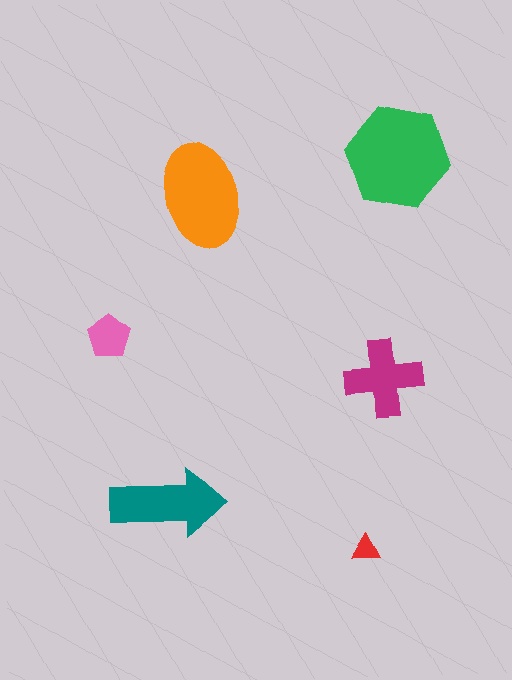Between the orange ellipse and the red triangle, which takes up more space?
The orange ellipse.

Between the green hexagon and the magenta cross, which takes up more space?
The green hexagon.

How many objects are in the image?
There are 6 objects in the image.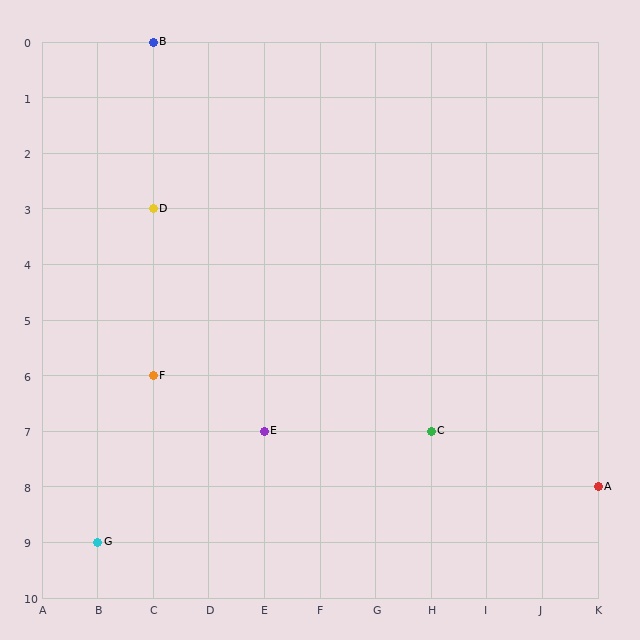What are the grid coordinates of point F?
Point F is at grid coordinates (C, 6).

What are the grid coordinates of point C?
Point C is at grid coordinates (H, 7).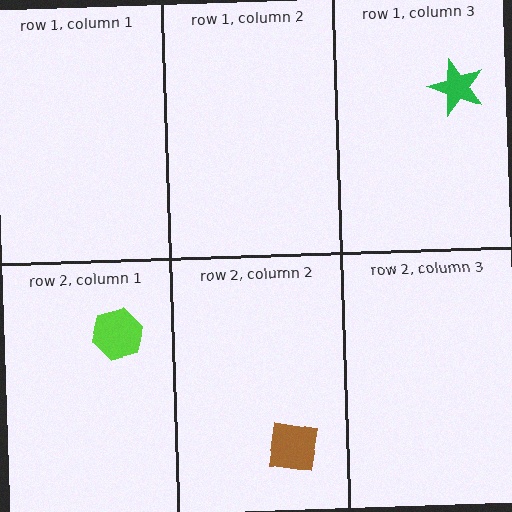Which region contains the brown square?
The row 2, column 2 region.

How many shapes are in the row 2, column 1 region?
1.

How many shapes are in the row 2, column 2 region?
1.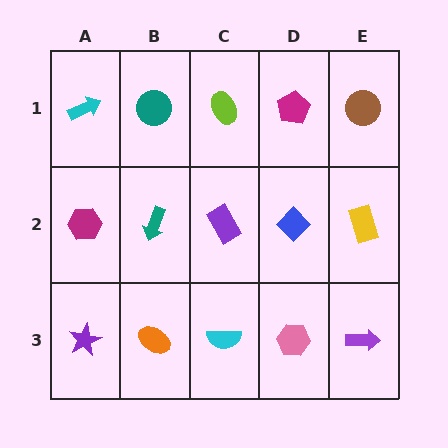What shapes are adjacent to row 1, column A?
A magenta hexagon (row 2, column A), a teal circle (row 1, column B).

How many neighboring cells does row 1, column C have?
3.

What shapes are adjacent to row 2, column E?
A brown circle (row 1, column E), a purple arrow (row 3, column E), a blue diamond (row 2, column D).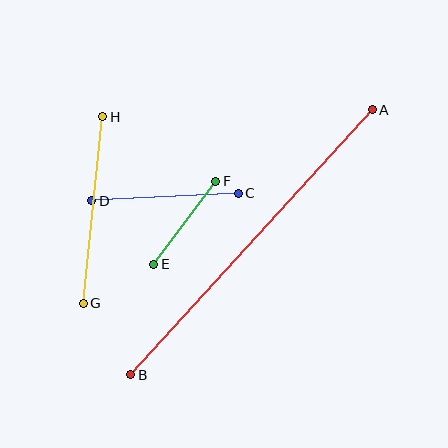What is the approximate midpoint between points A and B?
The midpoint is at approximately (251, 242) pixels.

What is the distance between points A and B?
The distance is approximately 359 pixels.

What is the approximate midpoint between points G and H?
The midpoint is at approximately (93, 210) pixels.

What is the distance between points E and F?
The distance is approximately 103 pixels.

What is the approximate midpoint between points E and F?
The midpoint is at approximately (185, 223) pixels.